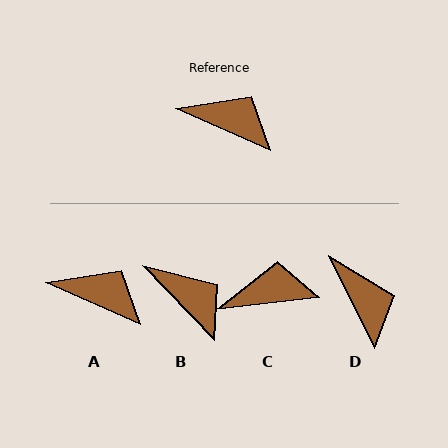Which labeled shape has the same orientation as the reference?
A.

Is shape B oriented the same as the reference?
No, it is off by about 23 degrees.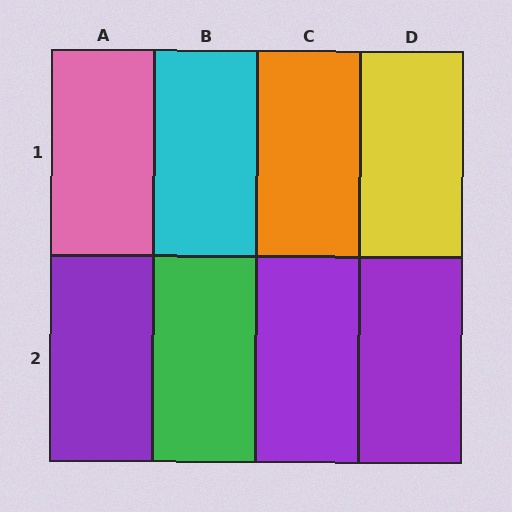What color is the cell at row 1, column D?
Yellow.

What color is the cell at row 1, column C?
Orange.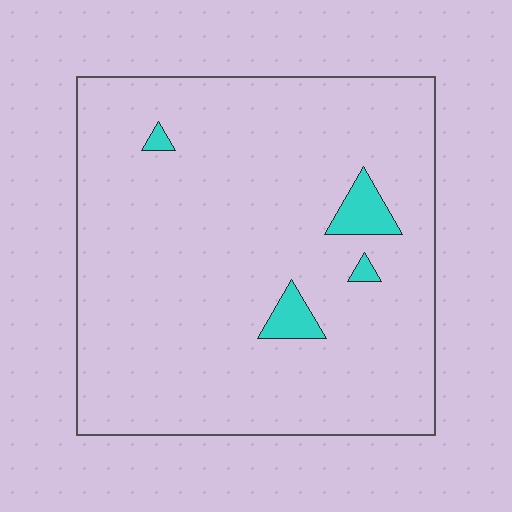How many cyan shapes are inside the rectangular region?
4.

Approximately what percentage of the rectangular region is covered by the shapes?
Approximately 5%.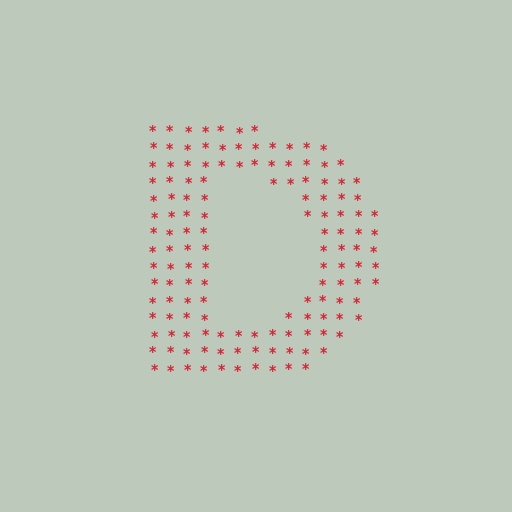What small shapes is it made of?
It is made of small asterisks.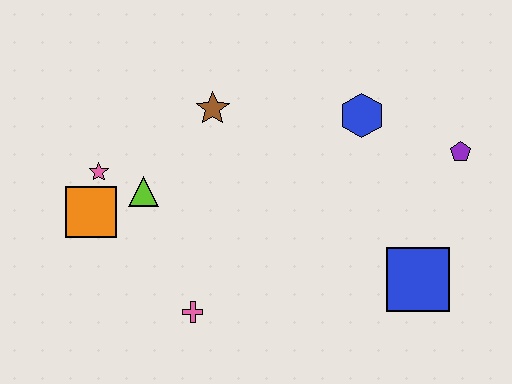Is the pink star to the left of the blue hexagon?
Yes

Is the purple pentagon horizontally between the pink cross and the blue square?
No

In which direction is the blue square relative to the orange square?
The blue square is to the right of the orange square.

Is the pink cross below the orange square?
Yes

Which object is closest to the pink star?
The orange square is closest to the pink star.